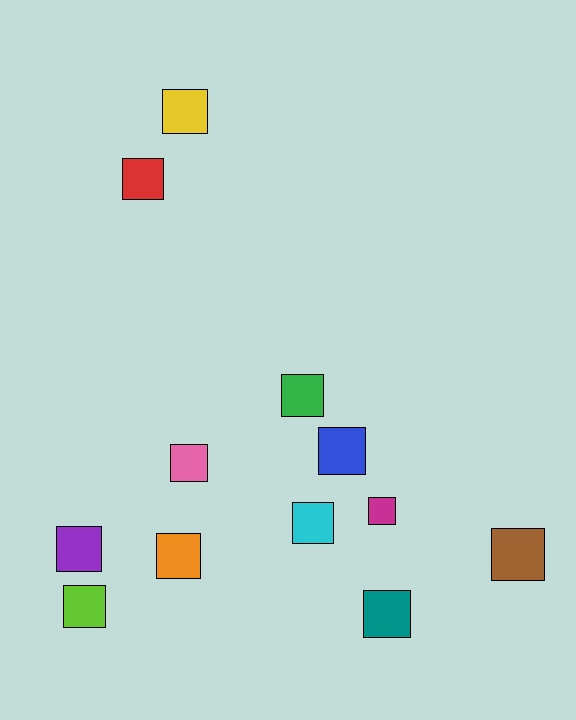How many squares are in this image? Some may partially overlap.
There are 12 squares.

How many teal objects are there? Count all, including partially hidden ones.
There is 1 teal object.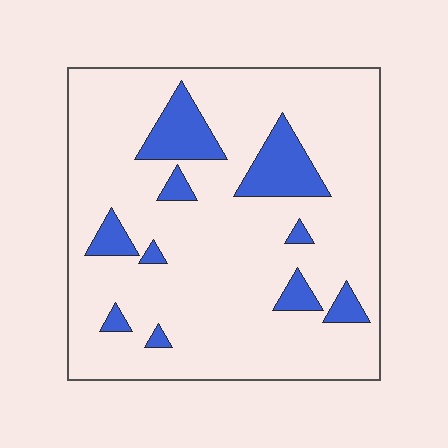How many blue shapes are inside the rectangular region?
10.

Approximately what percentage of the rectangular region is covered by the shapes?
Approximately 15%.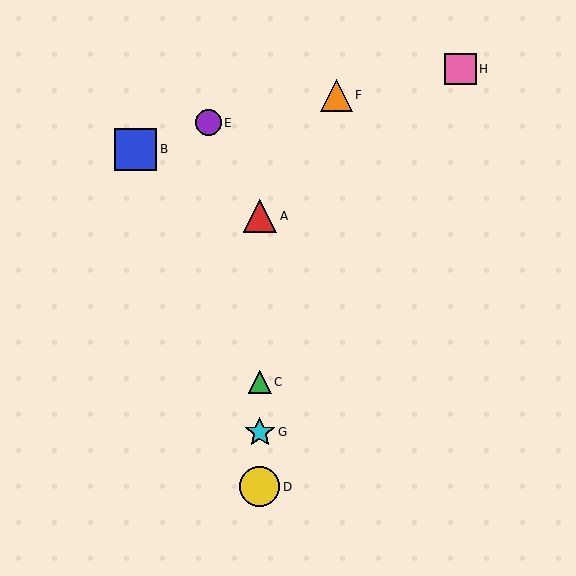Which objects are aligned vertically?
Objects A, C, D, G are aligned vertically.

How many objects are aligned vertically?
4 objects (A, C, D, G) are aligned vertically.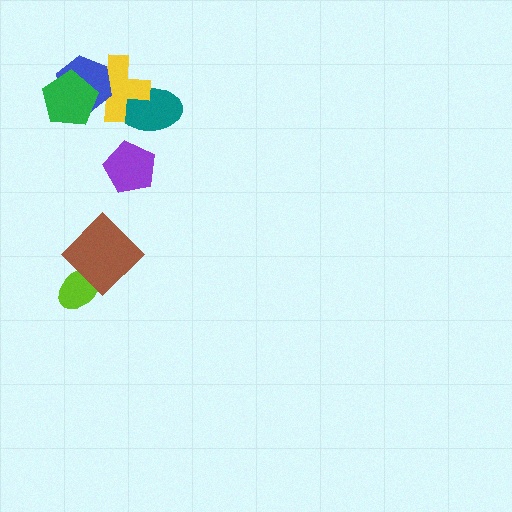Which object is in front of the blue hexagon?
The green pentagon is in front of the blue hexagon.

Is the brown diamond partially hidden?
No, no other shape covers it.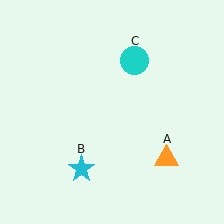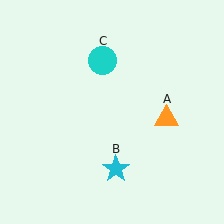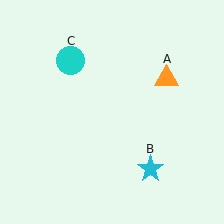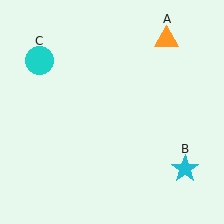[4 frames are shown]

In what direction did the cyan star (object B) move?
The cyan star (object B) moved right.